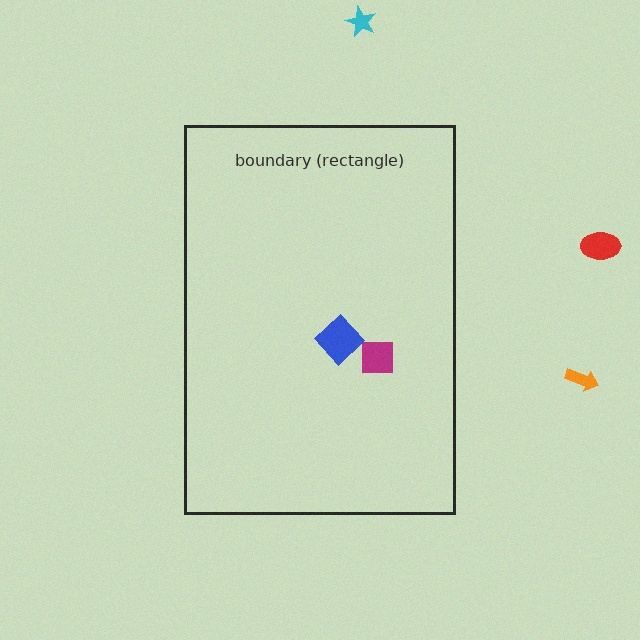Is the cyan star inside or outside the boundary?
Outside.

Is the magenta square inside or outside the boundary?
Inside.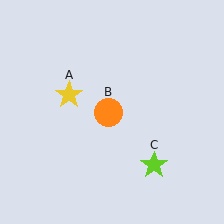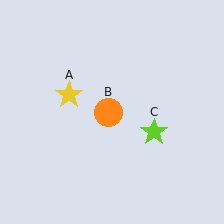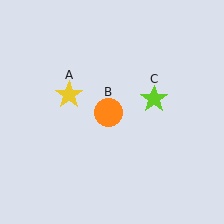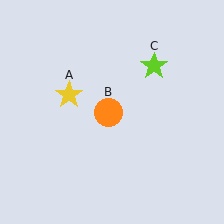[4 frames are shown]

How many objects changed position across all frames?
1 object changed position: lime star (object C).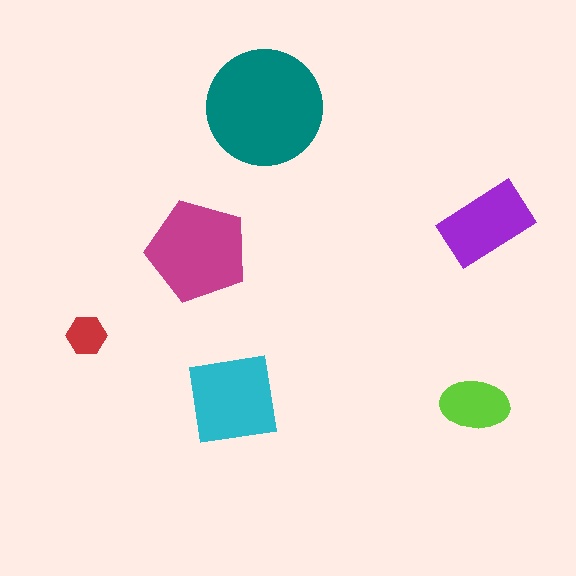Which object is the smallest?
The red hexagon.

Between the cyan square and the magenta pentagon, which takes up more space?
The magenta pentagon.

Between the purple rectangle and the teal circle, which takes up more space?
The teal circle.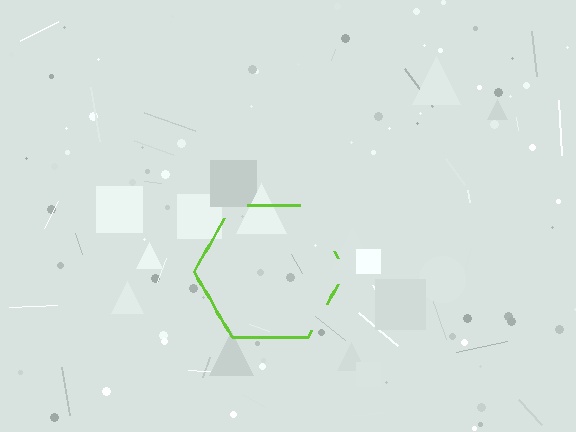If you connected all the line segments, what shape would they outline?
They would outline a hexagon.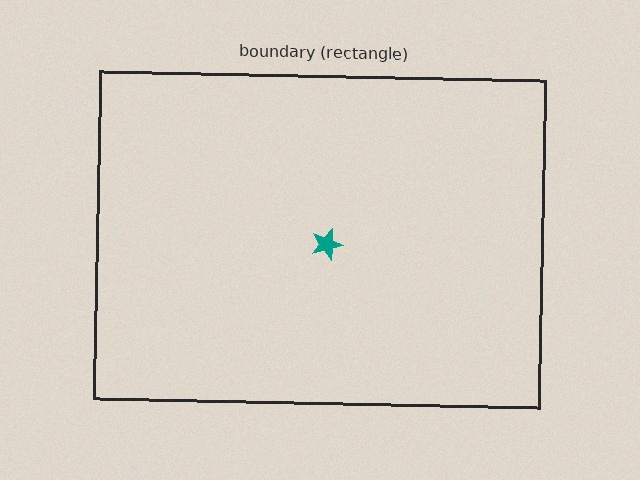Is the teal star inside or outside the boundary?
Inside.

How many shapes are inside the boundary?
1 inside, 0 outside.